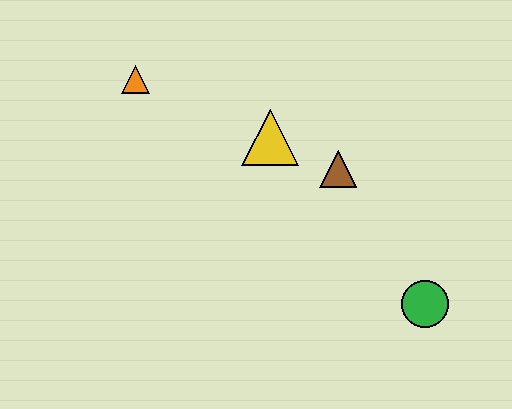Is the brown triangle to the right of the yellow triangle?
Yes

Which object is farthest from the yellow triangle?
The green circle is farthest from the yellow triangle.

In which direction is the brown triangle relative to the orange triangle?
The brown triangle is to the right of the orange triangle.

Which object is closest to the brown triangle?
The yellow triangle is closest to the brown triangle.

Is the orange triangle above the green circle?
Yes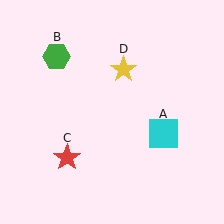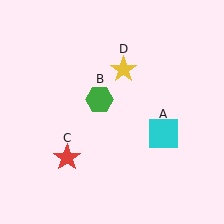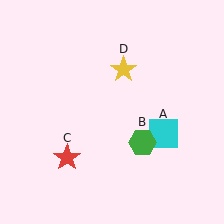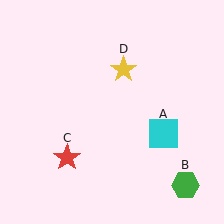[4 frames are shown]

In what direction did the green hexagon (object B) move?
The green hexagon (object B) moved down and to the right.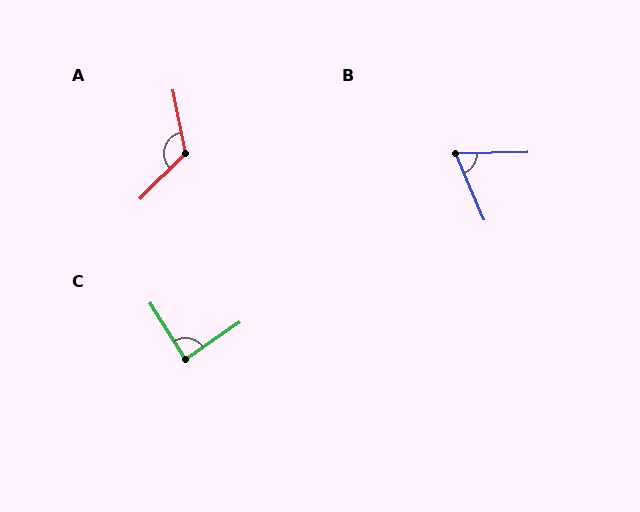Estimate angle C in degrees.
Approximately 88 degrees.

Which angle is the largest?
A, at approximately 124 degrees.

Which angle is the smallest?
B, at approximately 68 degrees.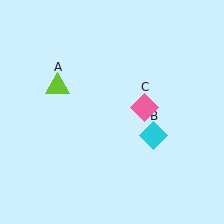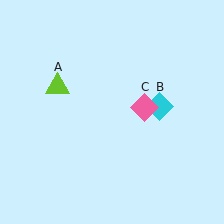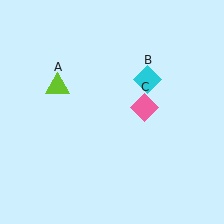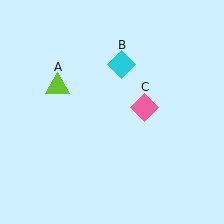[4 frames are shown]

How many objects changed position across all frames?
1 object changed position: cyan diamond (object B).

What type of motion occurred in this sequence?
The cyan diamond (object B) rotated counterclockwise around the center of the scene.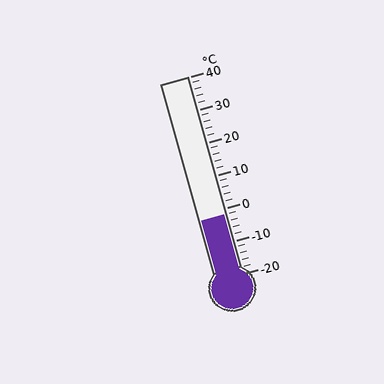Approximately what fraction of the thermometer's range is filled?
The thermometer is filled to approximately 30% of its range.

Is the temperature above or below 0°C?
The temperature is below 0°C.